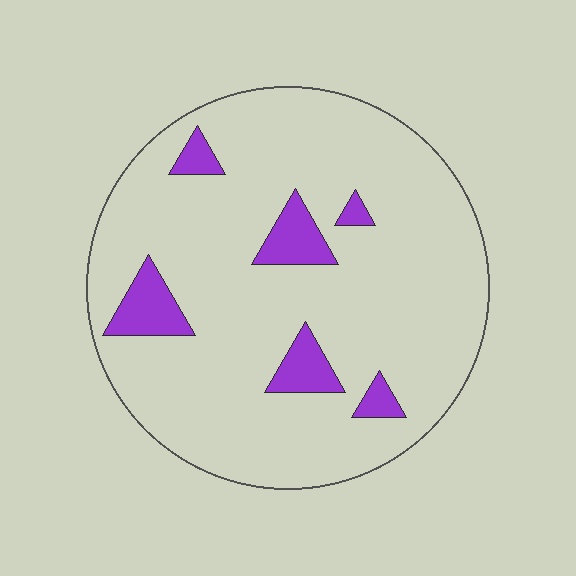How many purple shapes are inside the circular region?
6.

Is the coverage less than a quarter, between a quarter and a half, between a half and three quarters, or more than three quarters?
Less than a quarter.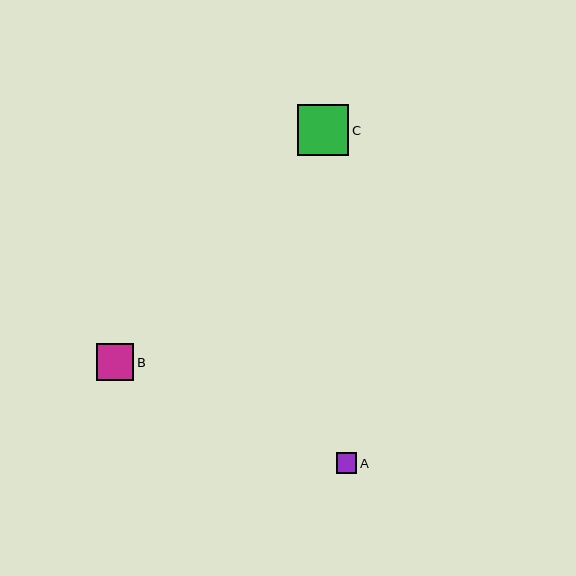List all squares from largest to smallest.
From largest to smallest: C, B, A.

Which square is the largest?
Square C is the largest with a size of approximately 51 pixels.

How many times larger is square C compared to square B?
Square C is approximately 1.4 times the size of square B.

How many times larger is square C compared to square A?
Square C is approximately 2.5 times the size of square A.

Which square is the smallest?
Square A is the smallest with a size of approximately 20 pixels.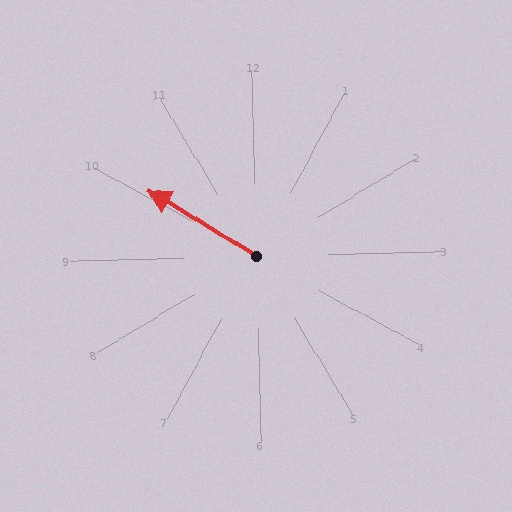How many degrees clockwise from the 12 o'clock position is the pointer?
Approximately 303 degrees.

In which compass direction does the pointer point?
Northwest.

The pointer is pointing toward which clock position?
Roughly 10 o'clock.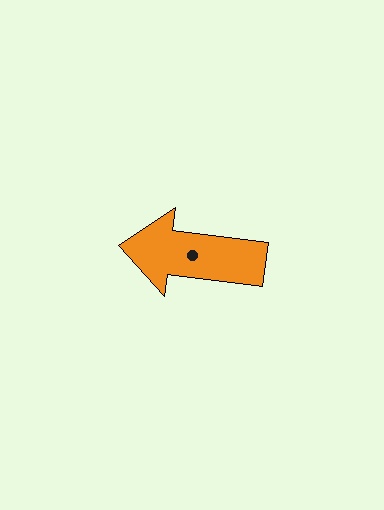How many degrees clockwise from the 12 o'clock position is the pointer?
Approximately 277 degrees.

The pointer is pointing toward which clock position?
Roughly 9 o'clock.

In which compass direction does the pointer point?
West.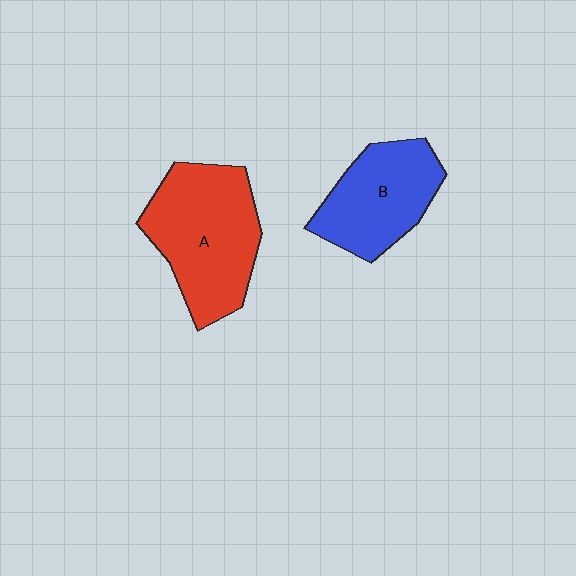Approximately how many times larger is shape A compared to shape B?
Approximately 1.3 times.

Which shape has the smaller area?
Shape B (blue).